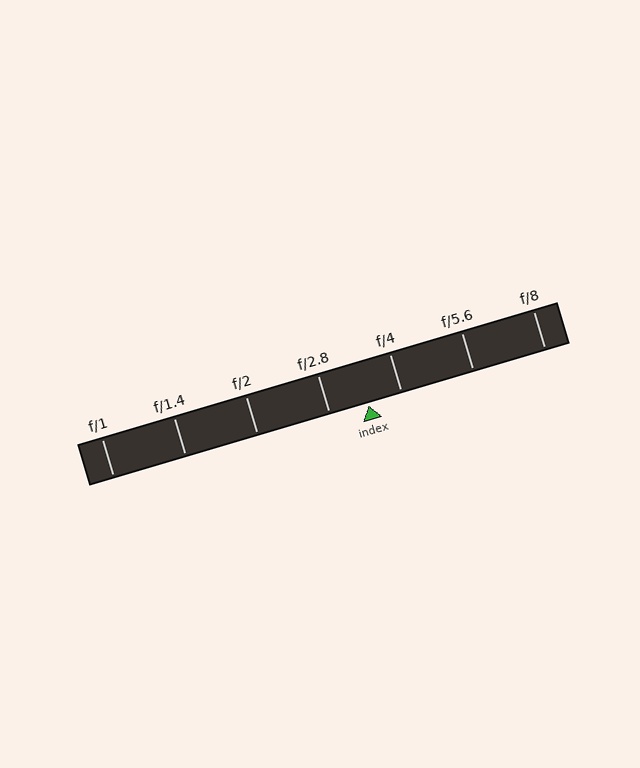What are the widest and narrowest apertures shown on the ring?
The widest aperture shown is f/1 and the narrowest is f/8.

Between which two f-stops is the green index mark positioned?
The index mark is between f/2.8 and f/4.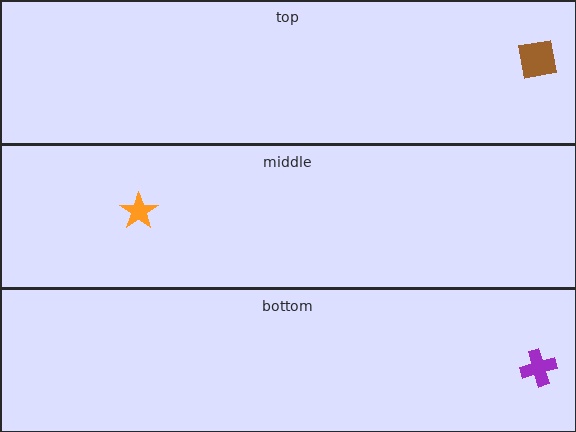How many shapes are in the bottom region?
1.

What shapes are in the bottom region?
The purple cross.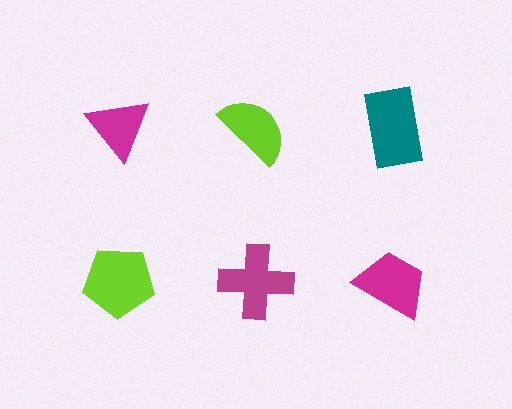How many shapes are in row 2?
3 shapes.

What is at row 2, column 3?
A magenta trapezoid.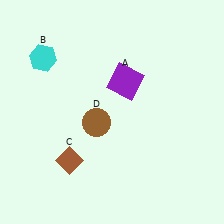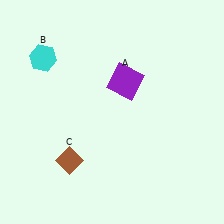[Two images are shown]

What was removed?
The brown circle (D) was removed in Image 2.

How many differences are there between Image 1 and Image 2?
There is 1 difference between the two images.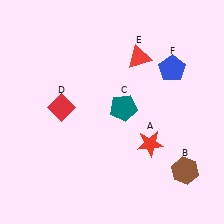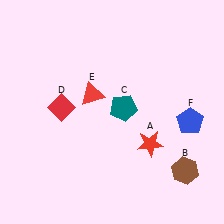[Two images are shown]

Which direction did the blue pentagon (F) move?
The blue pentagon (F) moved down.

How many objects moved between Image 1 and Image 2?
2 objects moved between the two images.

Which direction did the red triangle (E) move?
The red triangle (E) moved left.